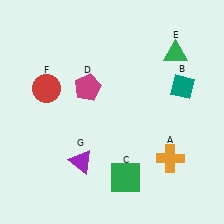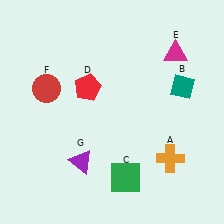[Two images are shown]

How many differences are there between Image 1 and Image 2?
There are 2 differences between the two images.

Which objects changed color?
D changed from magenta to red. E changed from green to magenta.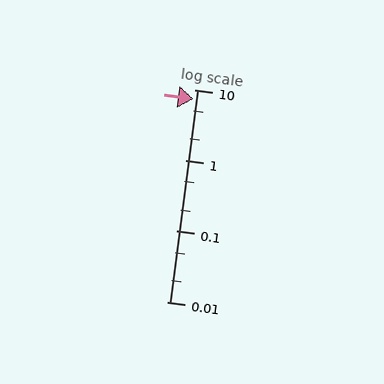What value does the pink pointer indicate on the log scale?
The pointer indicates approximately 7.3.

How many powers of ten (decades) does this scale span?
The scale spans 3 decades, from 0.01 to 10.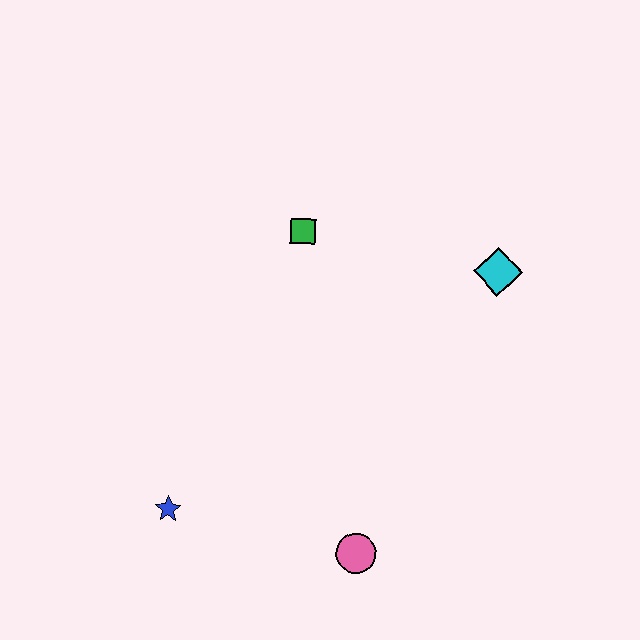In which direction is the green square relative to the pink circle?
The green square is above the pink circle.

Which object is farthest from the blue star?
The cyan diamond is farthest from the blue star.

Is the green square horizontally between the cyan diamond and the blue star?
Yes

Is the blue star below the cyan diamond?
Yes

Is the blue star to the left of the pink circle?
Yes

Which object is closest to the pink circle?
The blue star is closest to the pink circle.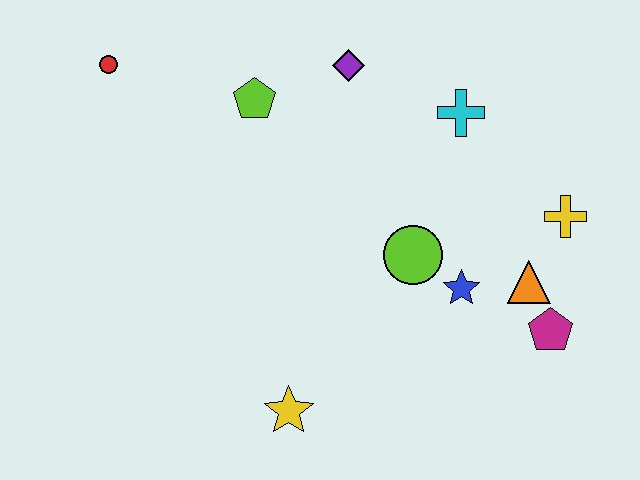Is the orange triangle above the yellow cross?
No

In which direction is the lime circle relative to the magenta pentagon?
The lime circle is to the left of the magenta pentagon.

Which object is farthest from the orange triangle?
The red circle is farthest from the orange triangle.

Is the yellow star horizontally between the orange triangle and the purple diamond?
No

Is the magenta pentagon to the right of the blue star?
Yes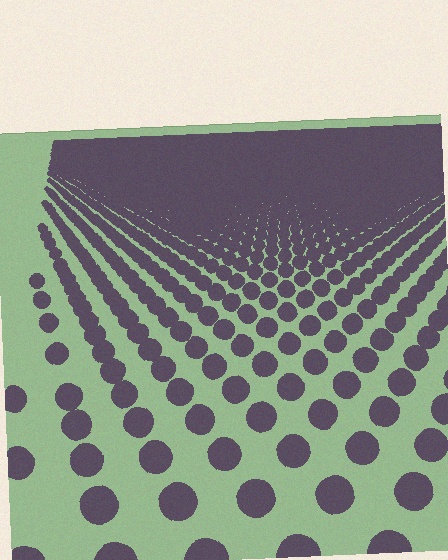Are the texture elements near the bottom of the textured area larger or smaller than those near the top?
Larger. Near the bottom, elements are closer to the viewer and appear at a bigger on-screen size.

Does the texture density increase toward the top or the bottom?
Density increases toward the top.